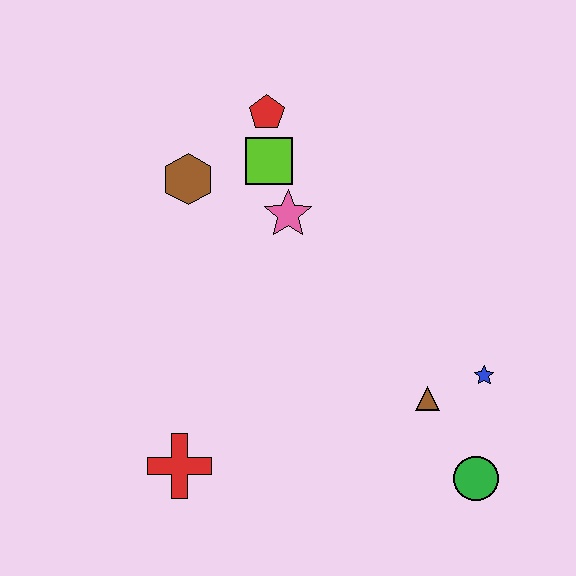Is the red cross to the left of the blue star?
Yes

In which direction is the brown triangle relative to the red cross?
The brown triangle is to the right of the red cross.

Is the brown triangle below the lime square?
Yes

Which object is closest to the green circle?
The brown triangle is closest to the green circle.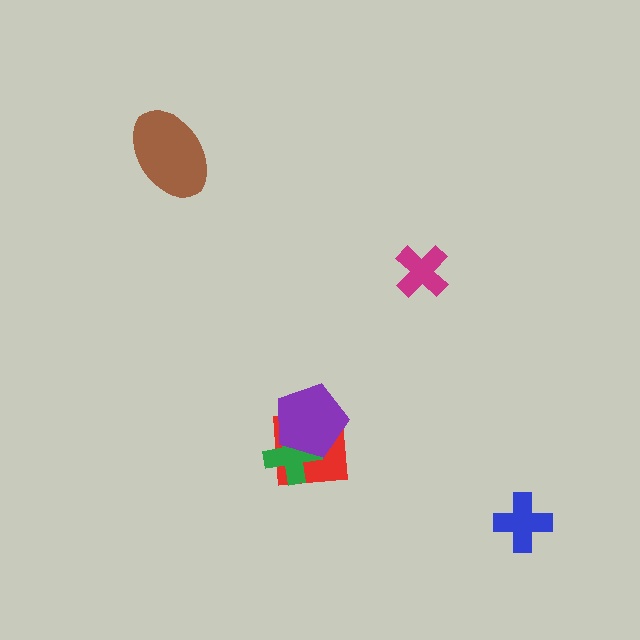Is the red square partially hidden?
Yes, it is partially covered by another shape.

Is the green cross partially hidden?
Yes, it is partially covered by another shape.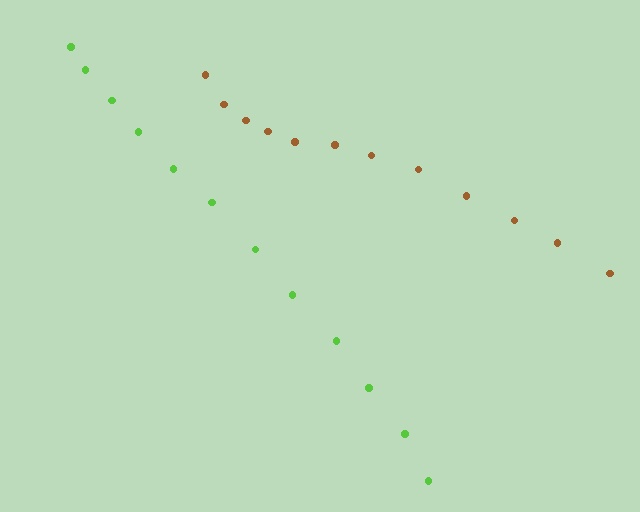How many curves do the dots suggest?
There are 2 distinct paths.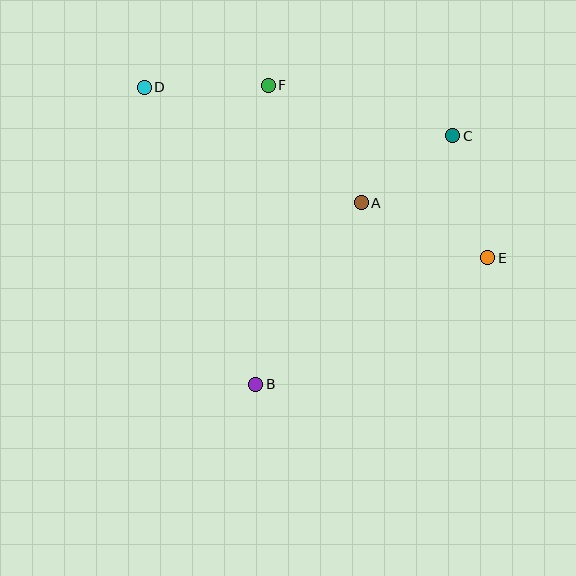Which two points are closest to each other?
Points A and C are closest to each other.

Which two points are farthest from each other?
Points D and E are farthest from each other.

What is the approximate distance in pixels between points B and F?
The distance between B and F is approximately 299 pixels.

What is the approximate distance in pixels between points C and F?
The distance between C and F is approximately 192 pixels.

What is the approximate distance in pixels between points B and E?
The distance between B and E is approximately 265 pixels.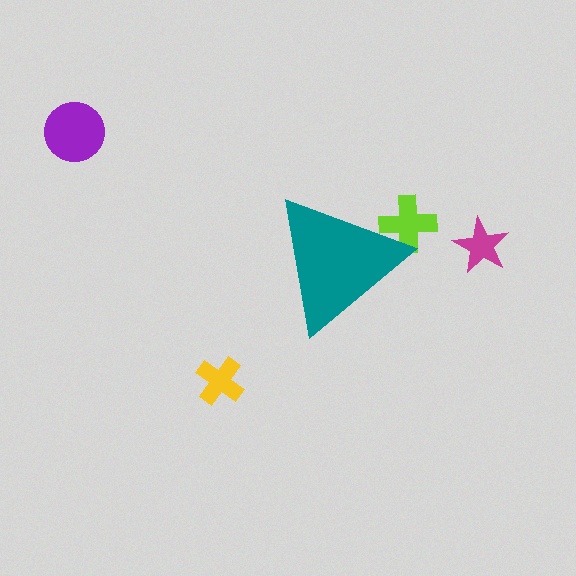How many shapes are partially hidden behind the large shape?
1 shape is partially hidden.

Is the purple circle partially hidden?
No, the purple circle is fully visible.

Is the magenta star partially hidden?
No, the magenta star is fully visible.